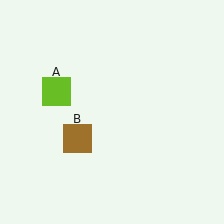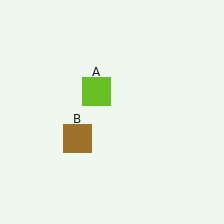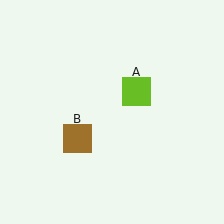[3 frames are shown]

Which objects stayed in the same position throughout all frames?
Brown square (object B) remained stationary.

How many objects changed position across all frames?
1 object changed position: lime square (object A).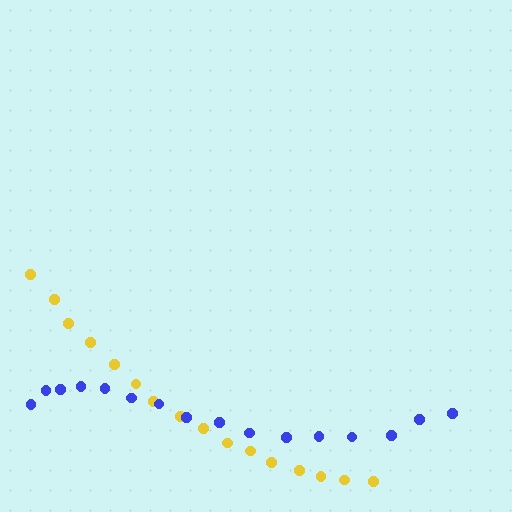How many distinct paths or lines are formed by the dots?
There are 2 distinct paths.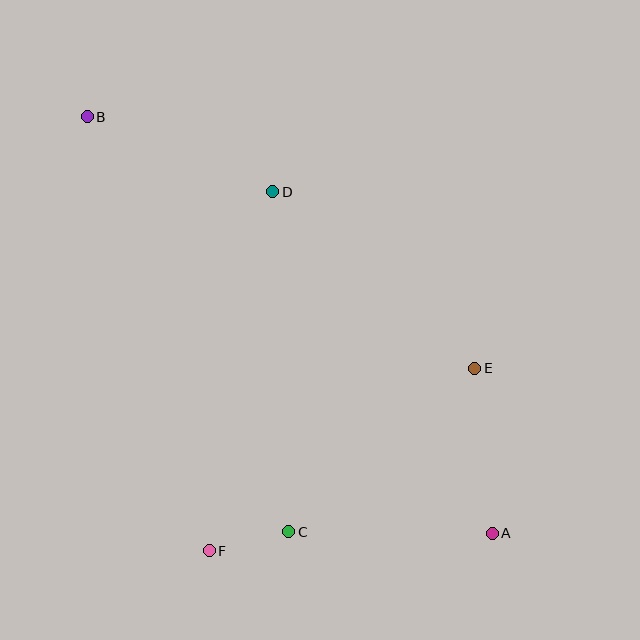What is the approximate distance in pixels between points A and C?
The distance between A and C is approximately 203 pixels.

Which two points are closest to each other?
Points C and F are closest to each other.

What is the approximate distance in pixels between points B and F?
The distance between B and F is approximately 451 pixels.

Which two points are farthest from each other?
Points A and B are farthest from each other.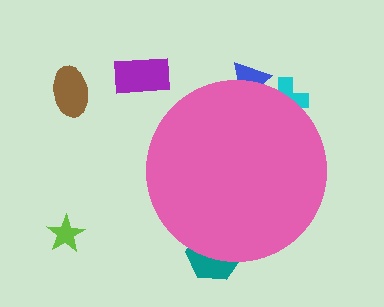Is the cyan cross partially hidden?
Yes, the cyan cross is partially hidden behind the pink circle.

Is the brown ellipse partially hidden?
No, the brown ellipse is fully visible.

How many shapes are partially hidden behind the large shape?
3 shapes are partially hidden.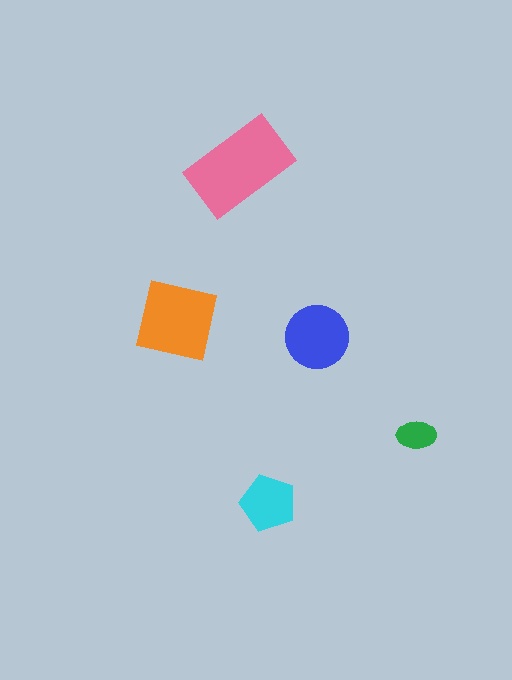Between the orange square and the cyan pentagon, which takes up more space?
The orange square.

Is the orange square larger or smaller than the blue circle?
Larger.